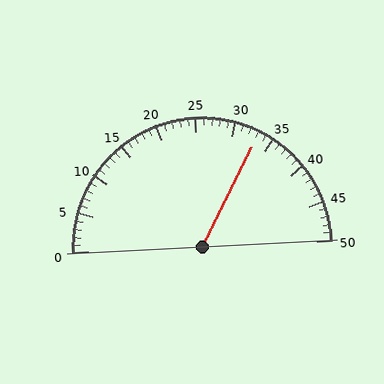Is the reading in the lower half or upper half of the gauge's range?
The reading is in the upper half of the range (0 to 50).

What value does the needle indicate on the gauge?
The needle indicates approximately 33.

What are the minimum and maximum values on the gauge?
The gauge ranges from 0 to 50.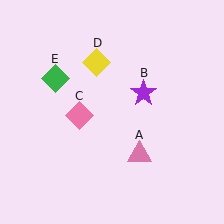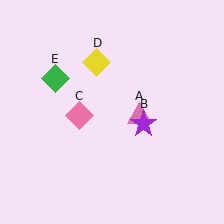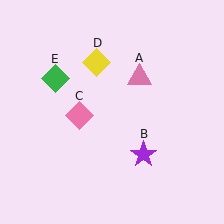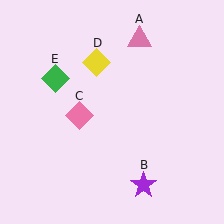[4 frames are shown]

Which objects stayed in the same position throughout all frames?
Pink diamond (object C) and yellow diamond (object D) and green diamond (object E) remained stationary.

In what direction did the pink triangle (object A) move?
The pink triangle (object A) moved up.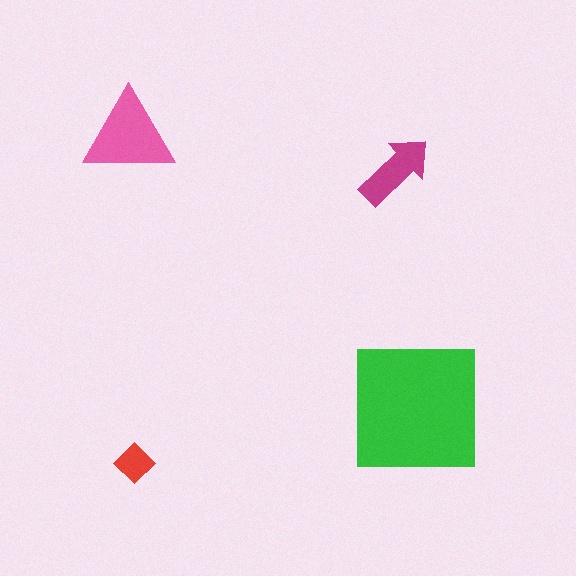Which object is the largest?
The green square.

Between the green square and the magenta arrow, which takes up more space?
The green square.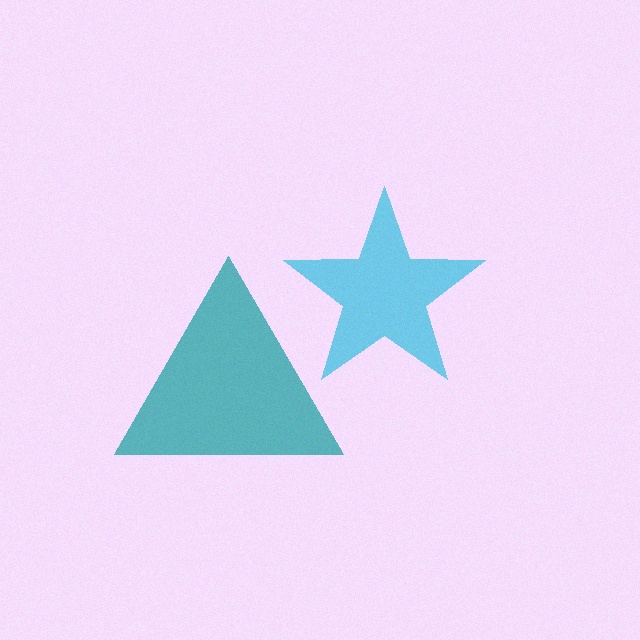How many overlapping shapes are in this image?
There are 2 overlapping shapes in the image.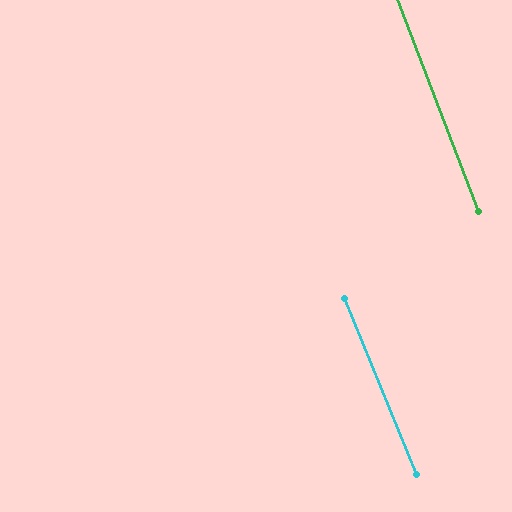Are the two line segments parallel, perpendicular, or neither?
Parallel — their directions differ by only 1.6°.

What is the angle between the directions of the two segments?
Approximately 2 degrees.